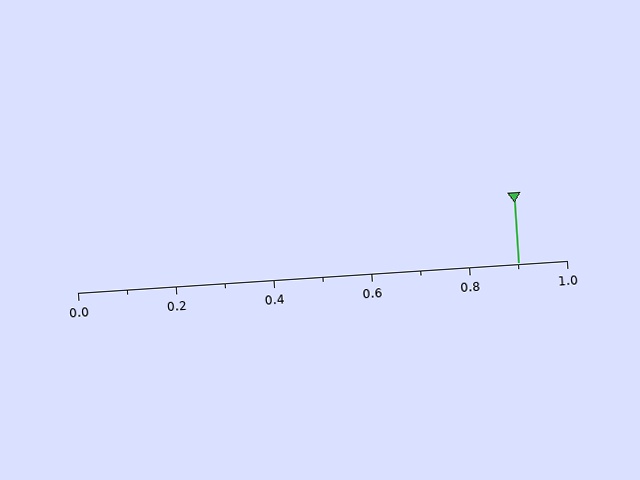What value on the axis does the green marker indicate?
The marker indicates approximately 0.9.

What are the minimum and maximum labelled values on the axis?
The axis runs from 0.0 to 1.0.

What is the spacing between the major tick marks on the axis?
The major ticks are spaced 0.2 apart.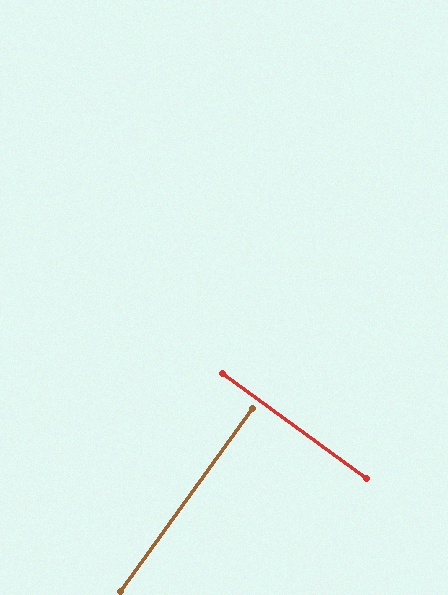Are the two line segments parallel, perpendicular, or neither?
Perpendicular — they meet at approximately 90°.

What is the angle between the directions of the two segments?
Approximately 90 degrees.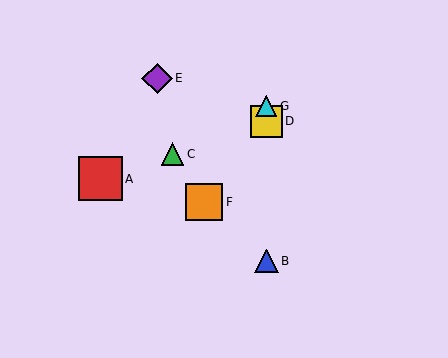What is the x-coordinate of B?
Object B is at x≈266.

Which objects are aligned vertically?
Objects B, D, G are aligned vertically.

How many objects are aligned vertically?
3 objects (B, D, G) are aligned vertically.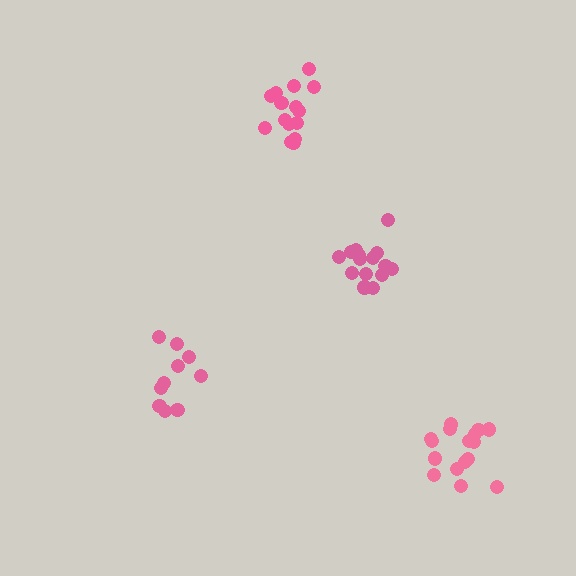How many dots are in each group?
Group 1: 10 dots, Group 2: 16 dots, Group 3: 15 dots, Group 4: 15 dots (56 total).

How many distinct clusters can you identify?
There are 4 distinct clusters.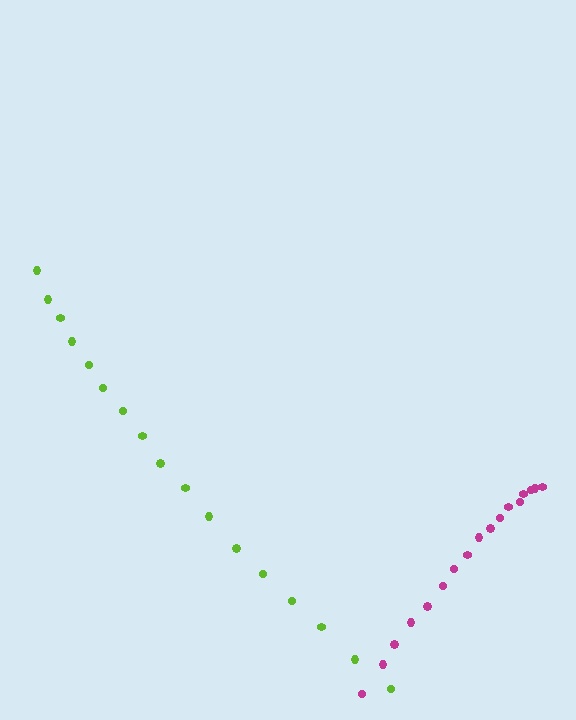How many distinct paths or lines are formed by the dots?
There are 2 distinct paths.